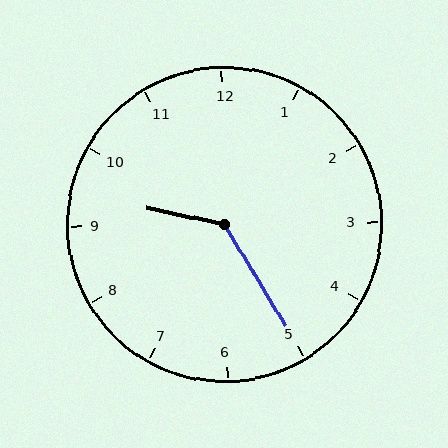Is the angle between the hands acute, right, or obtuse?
It is obtuse.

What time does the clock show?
9:25.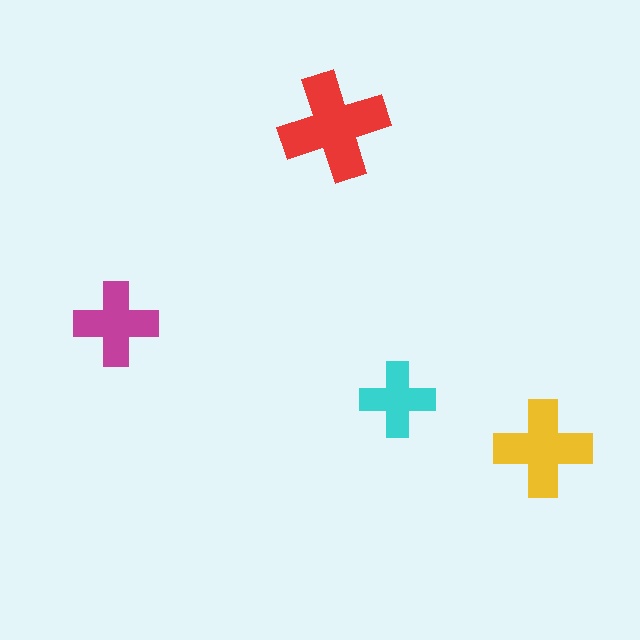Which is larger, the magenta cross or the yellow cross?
The yellow one.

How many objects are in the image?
There are 4 objects in the image.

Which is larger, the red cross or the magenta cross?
The red one.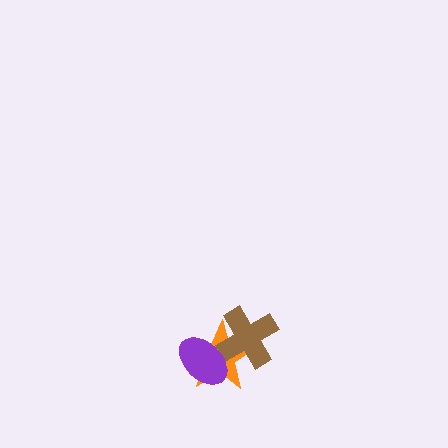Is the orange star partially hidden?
Yes, it is partially covered by another shape.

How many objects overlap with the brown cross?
2 objects overlap with the brown cross.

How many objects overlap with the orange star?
2 objects overlap with the orange star.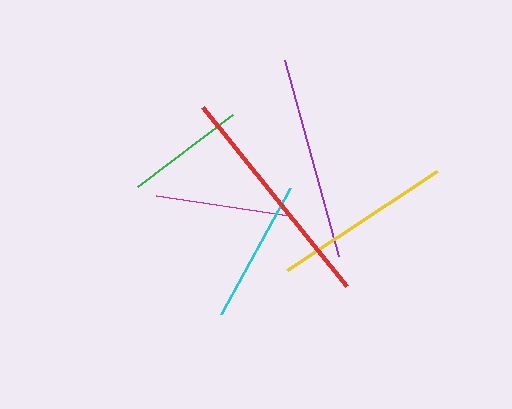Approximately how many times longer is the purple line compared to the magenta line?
The purple line is approximately 1.5 times the length of the magenta line.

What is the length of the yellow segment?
The yellow segment is approximately 180 pixels long.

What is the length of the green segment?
The green segment is approximately 120 pixels long.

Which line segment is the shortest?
The green line is the shortest at approximately 120 pixels.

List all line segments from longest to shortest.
From longest to shortest: red, purple, yellow, cyan, magenta, green.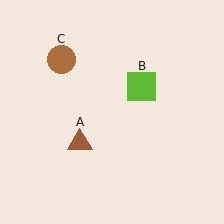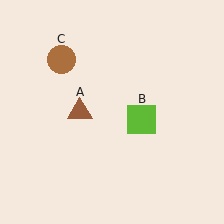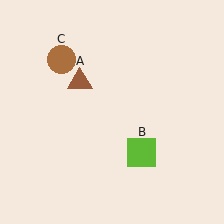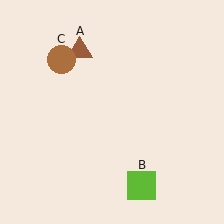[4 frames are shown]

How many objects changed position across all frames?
2 objects changed position: brown triangle (object A), lime square (object B).